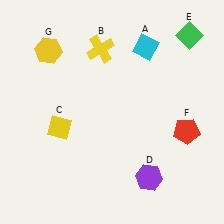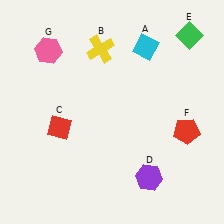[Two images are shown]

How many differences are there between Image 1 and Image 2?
There are 2 differences between the two images.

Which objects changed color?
C changed from yellow to red. G changed from yellow to pink.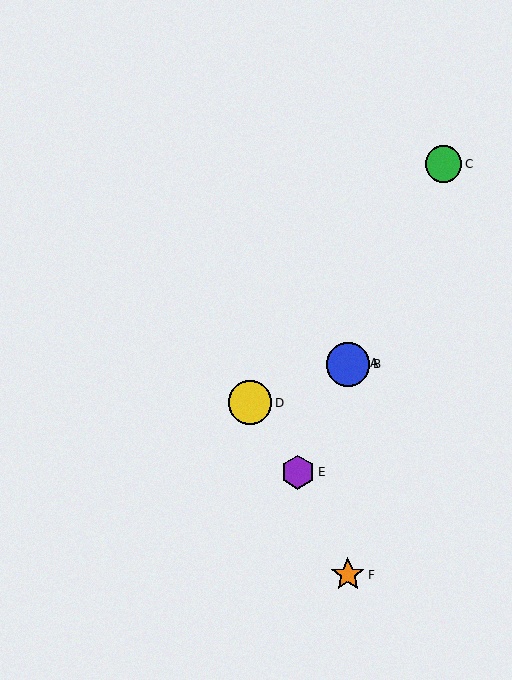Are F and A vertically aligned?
Yes, both are at x≈348.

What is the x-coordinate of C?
Object C is at x≈443.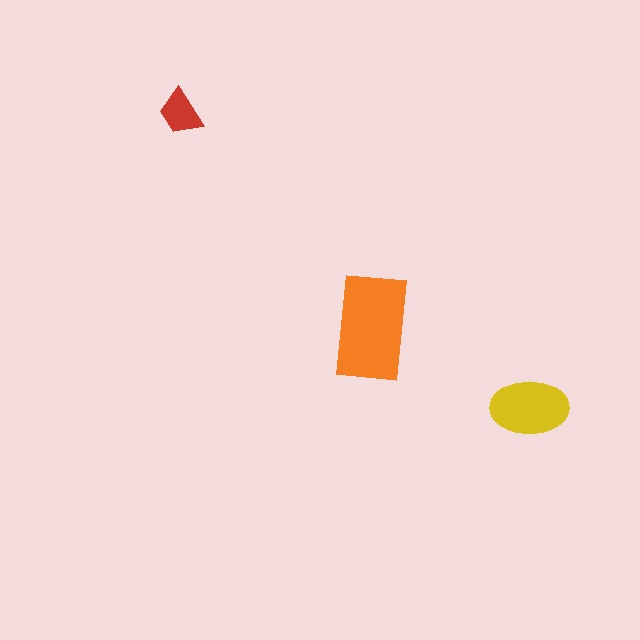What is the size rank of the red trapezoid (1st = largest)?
3rd.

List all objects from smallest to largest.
The red trapezoid, the yellow ellipse, the orange rectangle.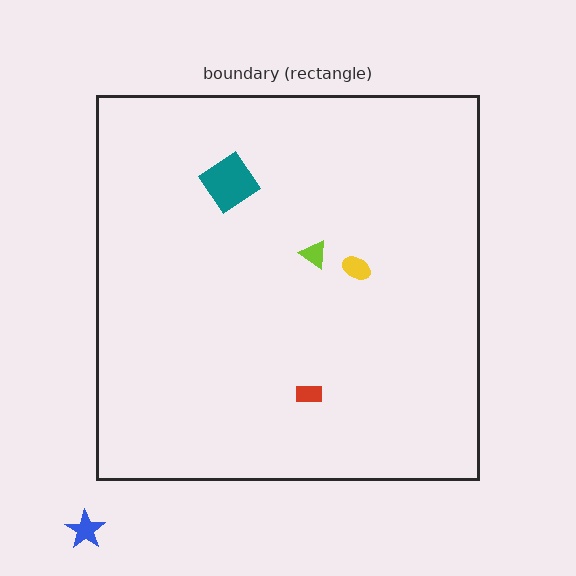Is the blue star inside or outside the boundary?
Outside.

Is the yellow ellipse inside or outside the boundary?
Inside.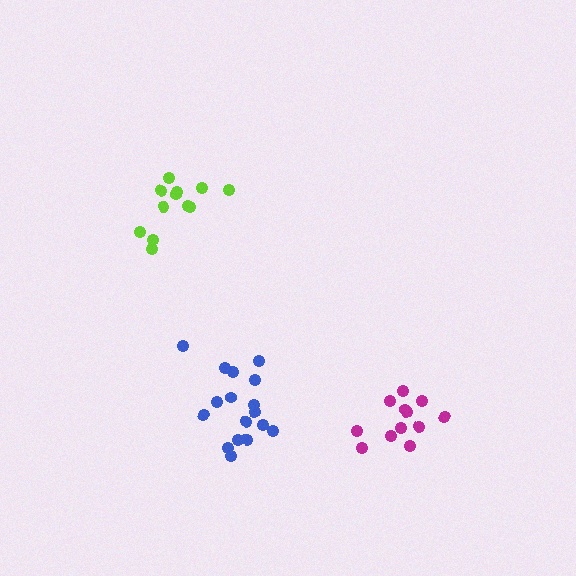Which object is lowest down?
The magenta cluster is bottommost.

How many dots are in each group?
Group 1: 12 dots, Group 2: 12 dots, Group 3: 17 dots (41 total).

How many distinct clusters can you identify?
There are 3 distinct clusters.